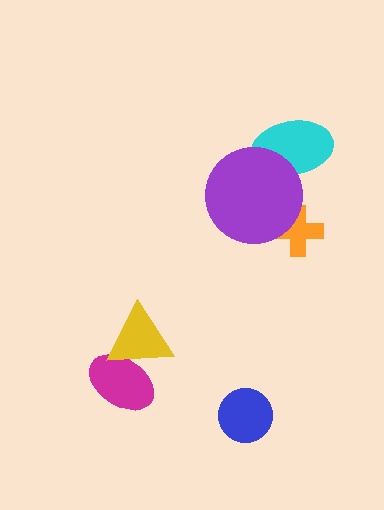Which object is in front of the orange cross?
The purple circle is in front of the orange cross.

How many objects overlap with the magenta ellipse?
1 object overlaps with the magenta ellipse.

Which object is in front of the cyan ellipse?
The purple circle is in front of the cyan ellipse.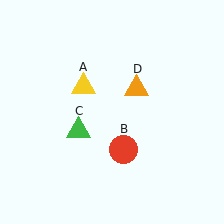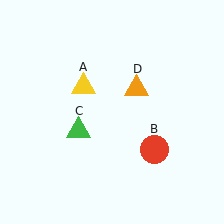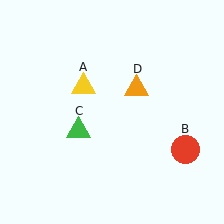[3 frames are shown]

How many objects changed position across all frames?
1 object changed position: red circle (object B).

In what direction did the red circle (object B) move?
The red circle (object B) moved right.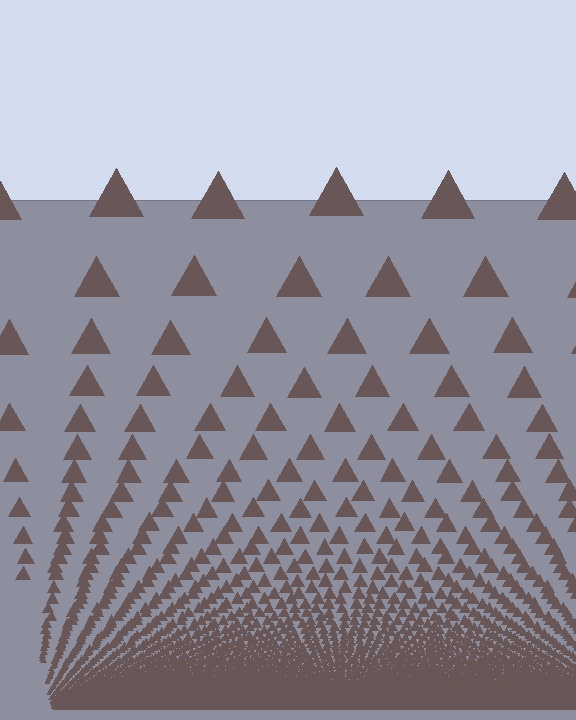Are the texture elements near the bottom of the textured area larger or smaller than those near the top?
Smaller. The gradient is inverted — elements near the bottom are smaller and denser.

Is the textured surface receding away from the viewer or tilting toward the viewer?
The surface appears to tilt toward the viewer. Texture elements get larger and sparser toward the top.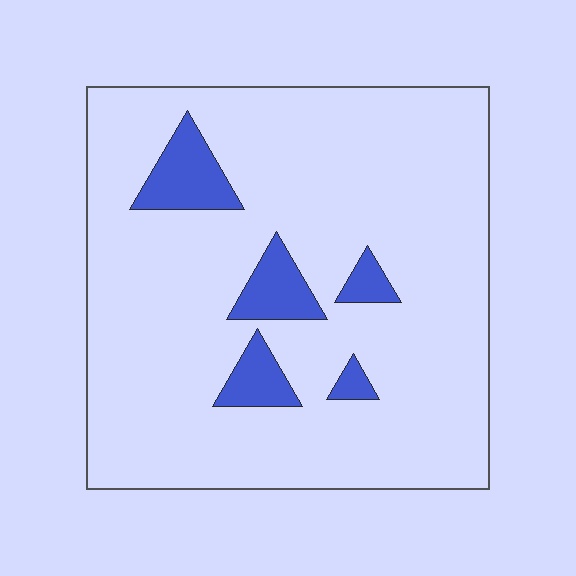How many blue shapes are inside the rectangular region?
5.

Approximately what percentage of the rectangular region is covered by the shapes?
Approximately 10%.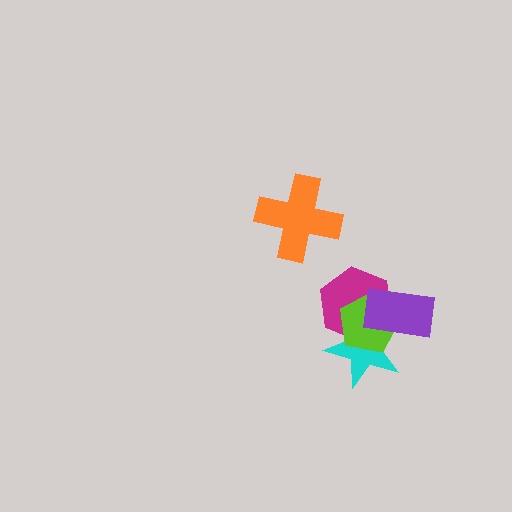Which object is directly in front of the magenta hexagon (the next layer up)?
The cyan star is directly in front of the magenta hexagon.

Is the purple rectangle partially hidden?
No, no other shape covers it.